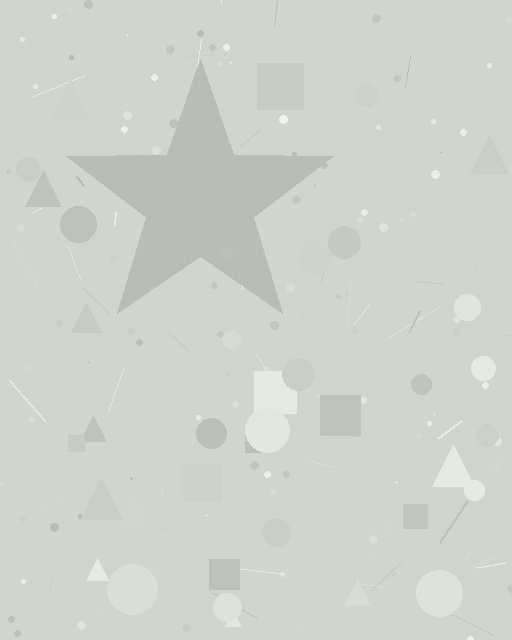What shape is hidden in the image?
A star is hidden in the image.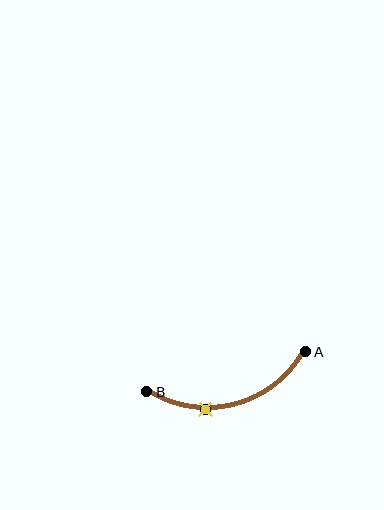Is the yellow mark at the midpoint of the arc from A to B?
No. The yellow mark lies on the arc but is closer to endpoint B. The arc midpoint would be at the point on the curve equidistant along the arc from both A and B.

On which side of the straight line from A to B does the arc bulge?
The arc bulges below the straight line connecting A and B.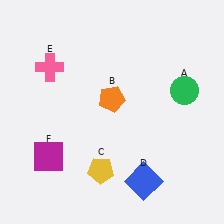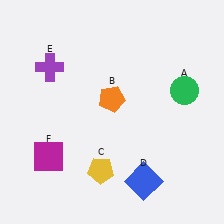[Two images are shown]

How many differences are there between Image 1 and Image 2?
There is 1 difference between the two images.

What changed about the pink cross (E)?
In Image 1, E is pink. In Image 2, it changed to purple.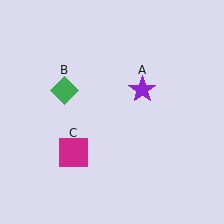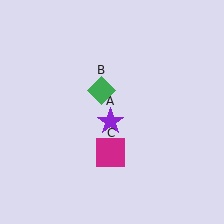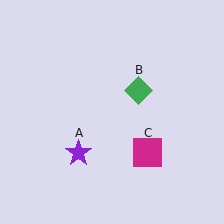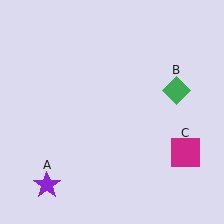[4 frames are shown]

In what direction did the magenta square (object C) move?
The magenta square (object C) moved right.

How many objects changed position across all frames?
3 objects changed position: purple star (object A), green diamond (object B), magenta square (object C).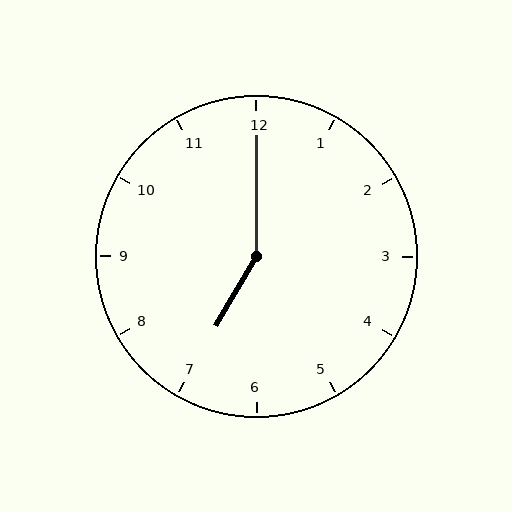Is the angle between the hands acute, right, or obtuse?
It is obtuse.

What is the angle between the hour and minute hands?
Approximately 150 degrees.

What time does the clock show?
7:00.